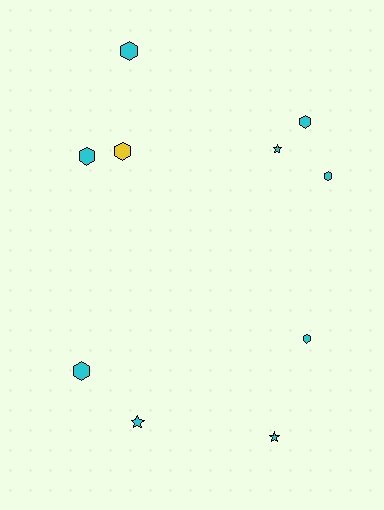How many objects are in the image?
There are 10 objects.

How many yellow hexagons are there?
There is 1 yellow hexagon.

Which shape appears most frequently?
Hexagon, with 7 objects.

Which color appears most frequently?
Cyan, with 9 objects.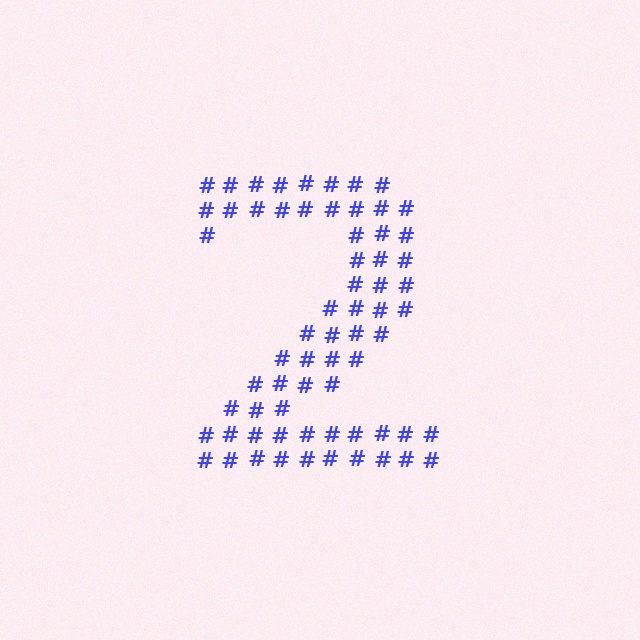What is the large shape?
The large shape is the digit 2.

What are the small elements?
The small elements are hash symbols.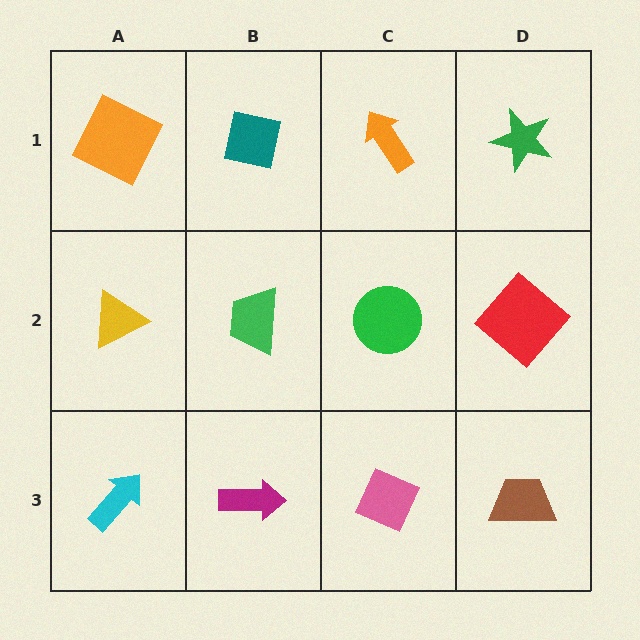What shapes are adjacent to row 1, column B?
A green trapezoid (row 2, column B), an orange square (row 1, column A), an orange arrow (row 1, column C).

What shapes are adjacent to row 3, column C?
A green circle (row 2, column C), a magenta arrow (row 3, column B), a brown trapezoid (row 3, column D).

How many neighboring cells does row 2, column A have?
3.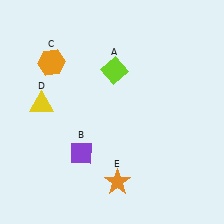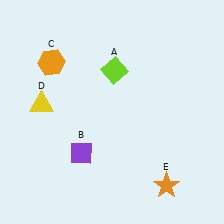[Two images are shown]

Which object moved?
The orange star (E) moved right.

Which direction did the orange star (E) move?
The orange star (E) moved right.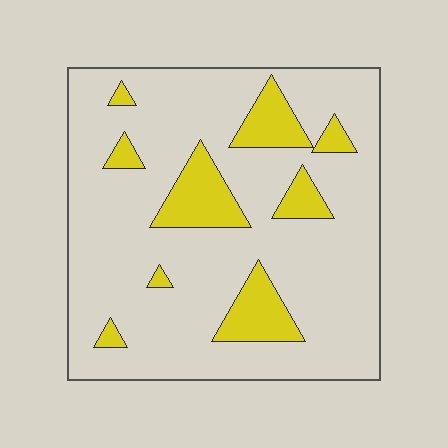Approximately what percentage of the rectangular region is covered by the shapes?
Approximately 15%.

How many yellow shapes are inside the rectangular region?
9.